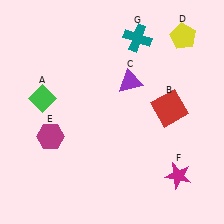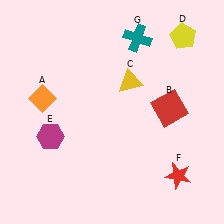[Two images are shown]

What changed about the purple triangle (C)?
In Image 1, C is purple. In Image 2, it changed to yellow.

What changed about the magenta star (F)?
In Image 1, F is magenta. In Image 2, it changed to red.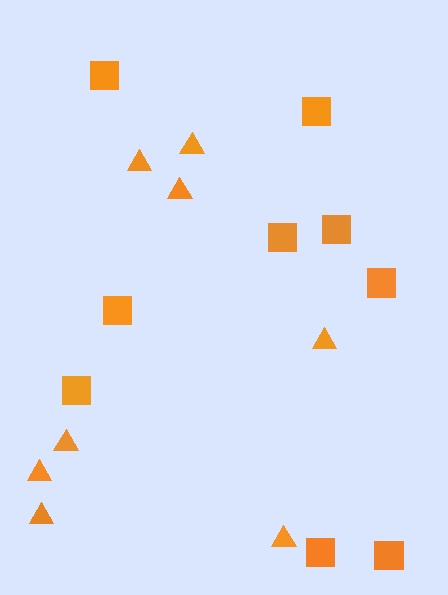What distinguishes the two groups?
There are 2 groups: one group of squares (9) and one group of triangles (8).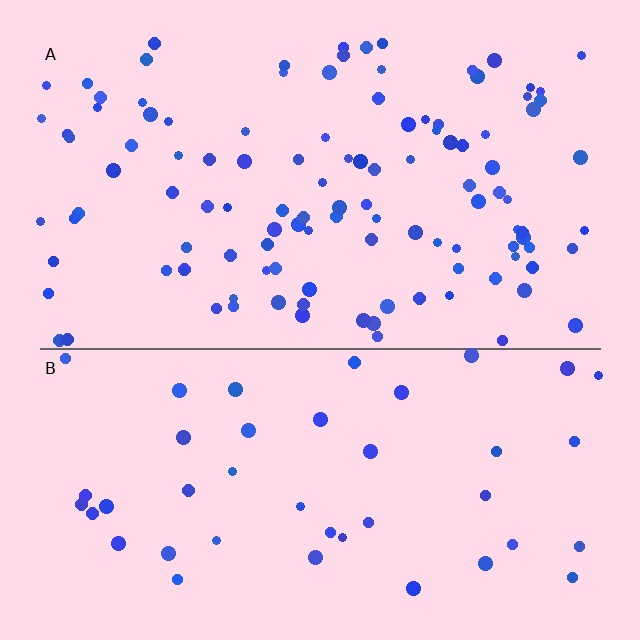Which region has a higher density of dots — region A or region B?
A (the top).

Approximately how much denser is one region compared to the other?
Approximately 2.6× — region A over region B.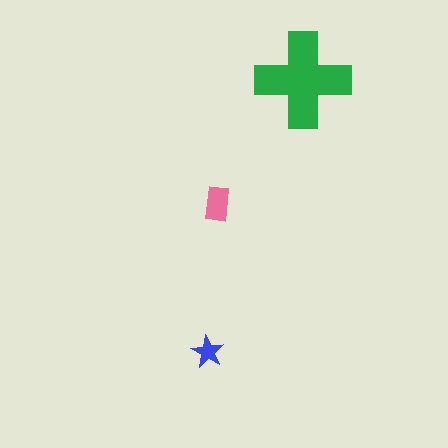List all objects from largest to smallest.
The green cross, the pink rectangle, the blue star.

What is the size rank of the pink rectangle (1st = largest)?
2nd.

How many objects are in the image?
There are 3 objects in the image.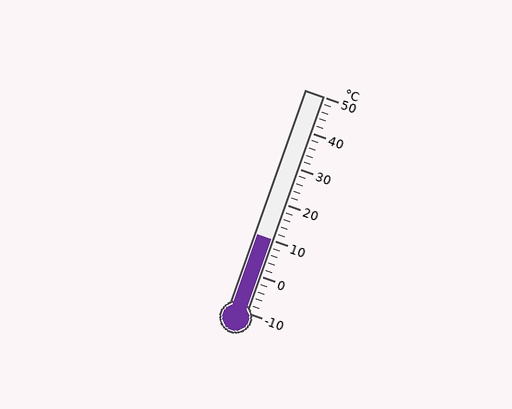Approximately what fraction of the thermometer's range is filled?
The thermometer is filled to approximately 35% of its range.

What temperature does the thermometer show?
The thermometer shows approximately 10°C.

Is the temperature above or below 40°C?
The temperature is below 40°C.